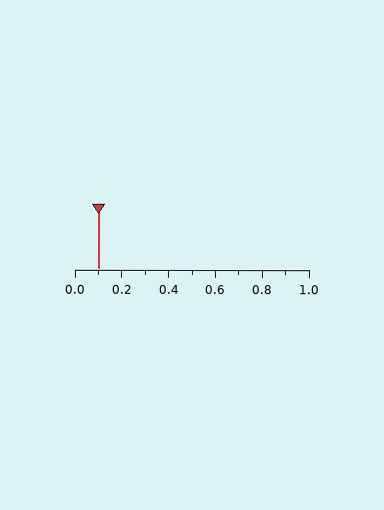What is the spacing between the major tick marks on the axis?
The major ticks are spaced 0.2 apart.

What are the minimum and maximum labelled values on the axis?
The axis runs from 0.0 to 1.0.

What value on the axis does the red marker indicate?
The marker indicates approximately 0.1.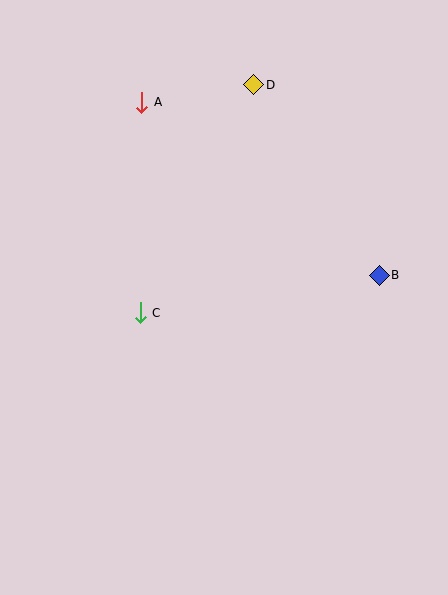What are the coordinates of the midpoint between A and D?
The midpoint between A and D is at (198, 94).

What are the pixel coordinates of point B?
Point B is at (379, 275).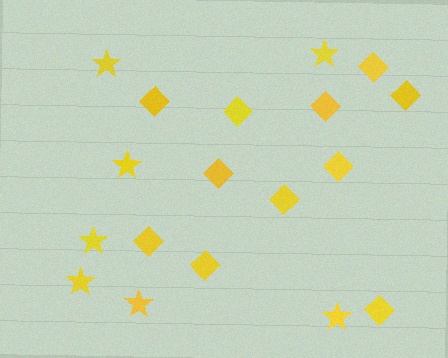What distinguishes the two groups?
There are 2 groups: one group of diamonds (11) and one group of stars (7).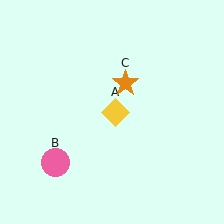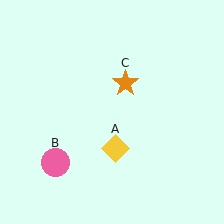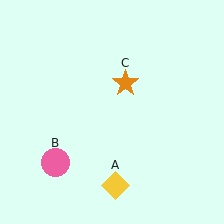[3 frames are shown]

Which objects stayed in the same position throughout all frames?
Pink circle (object B) and orange star (object C) remained stationary.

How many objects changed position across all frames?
1 object changed position: yellow diamond (object A).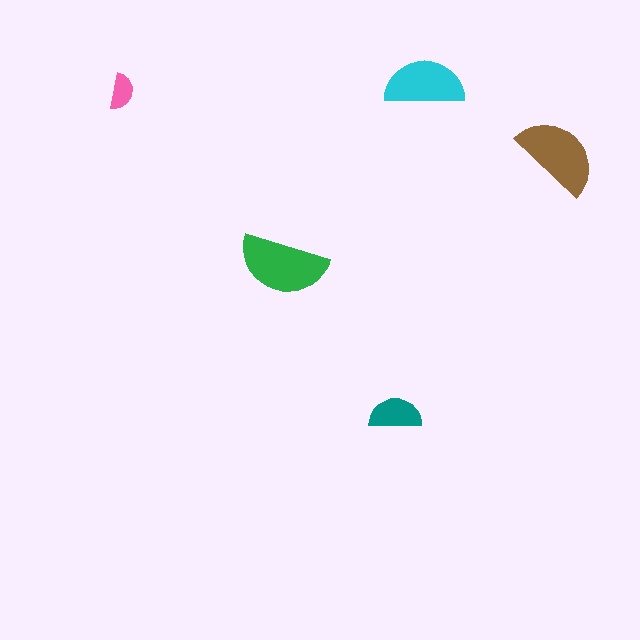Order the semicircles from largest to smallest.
the green one, the brown one, the cyan one, the teal one, the pink one.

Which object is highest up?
The cyan semicircle is topmost.